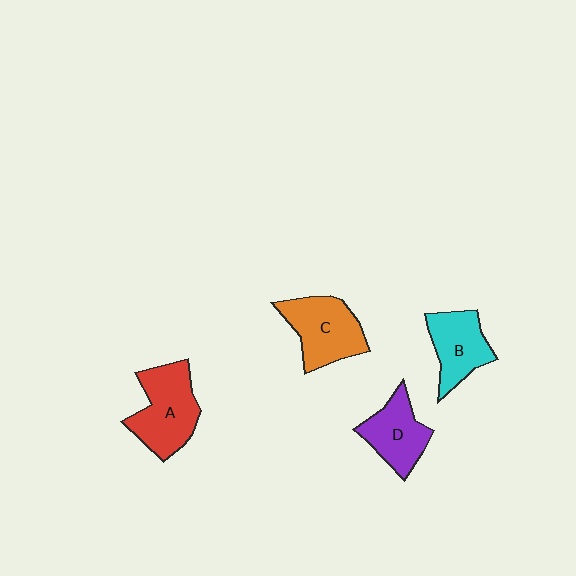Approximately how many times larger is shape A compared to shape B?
Approximately 1.3 times.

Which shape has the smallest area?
Shape D (purple).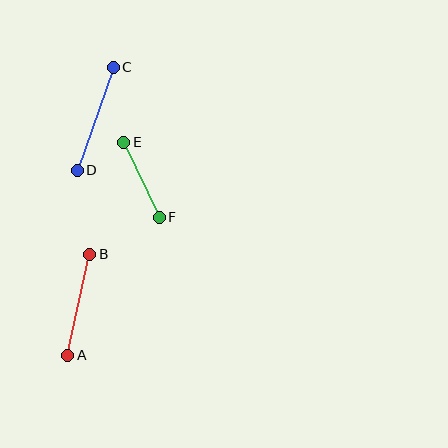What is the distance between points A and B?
The distance is approximately 103 pixels.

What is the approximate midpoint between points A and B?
The midpoint is at approximately (79, 305) pixels.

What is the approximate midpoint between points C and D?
The midpoint is at approximately (95, 119) pixels.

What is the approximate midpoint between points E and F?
The midpoint is at approximately (142, 180) pixels.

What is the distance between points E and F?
The distance is approximately 83 pixels.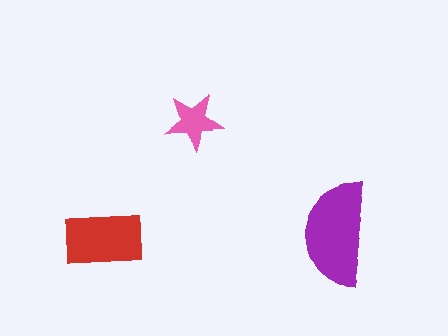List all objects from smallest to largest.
The pink star, the red rectangle, the purple semicircle.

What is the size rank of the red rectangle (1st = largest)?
2nd.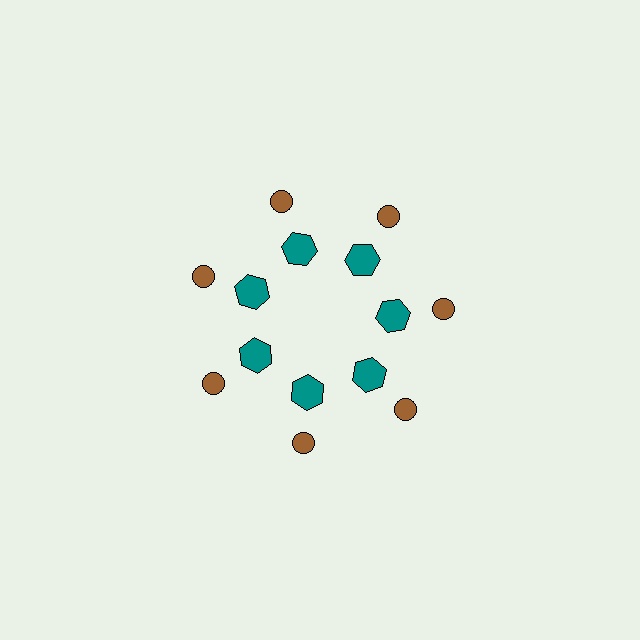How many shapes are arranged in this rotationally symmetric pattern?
There are 14 shapes, arranged in 7 groups of 2.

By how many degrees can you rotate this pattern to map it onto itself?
The pattern maps onto itself every 51 degrees of rotation.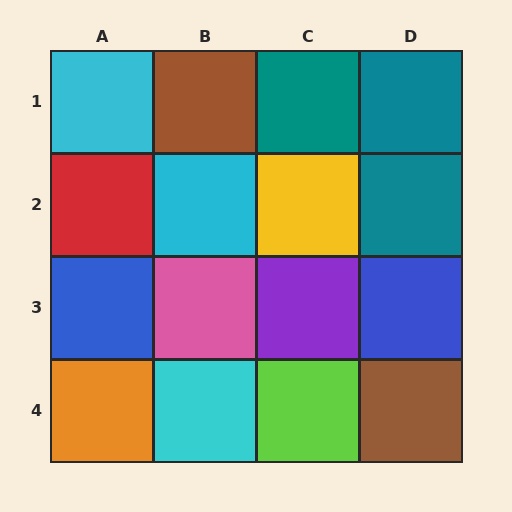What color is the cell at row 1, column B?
Brown.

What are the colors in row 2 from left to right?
Red, cyan, yellow, teal.